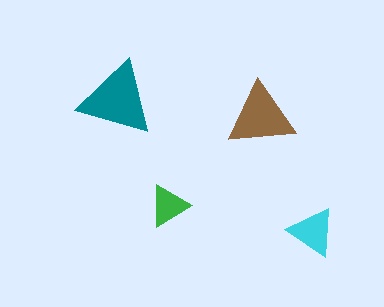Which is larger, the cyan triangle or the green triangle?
The cyan one.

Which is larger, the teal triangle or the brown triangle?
The teal one.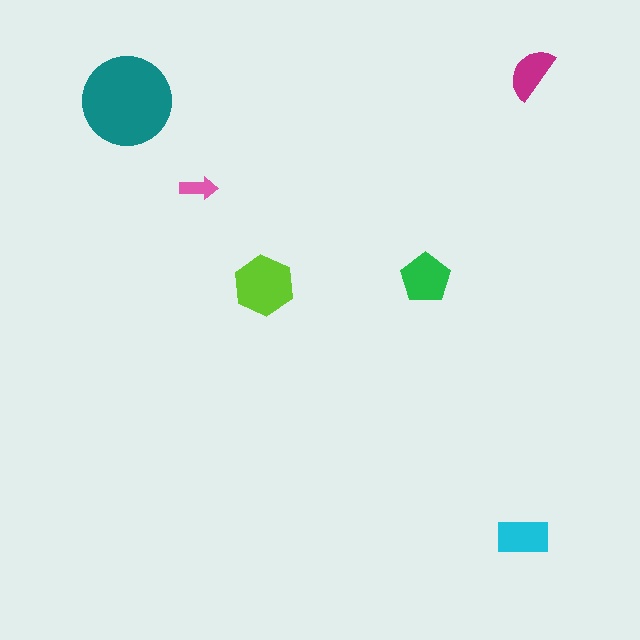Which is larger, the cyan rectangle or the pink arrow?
The cyan rectangle.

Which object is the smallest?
The pink arrow.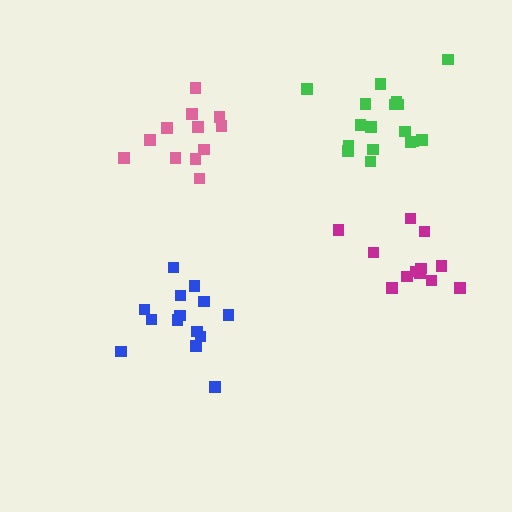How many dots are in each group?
Group 1: 12 dots, Group 2: 14 dots, Group 3: 17 dots, Group 4: 12 dots (55 total).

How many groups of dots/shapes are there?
There are 4 groups.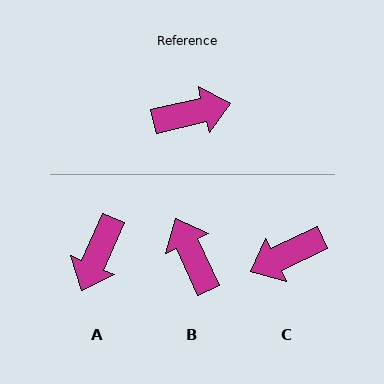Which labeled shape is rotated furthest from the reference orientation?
C, about 168 degrees away.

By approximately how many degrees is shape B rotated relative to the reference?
Approximately 101 degrees counter-clockwise.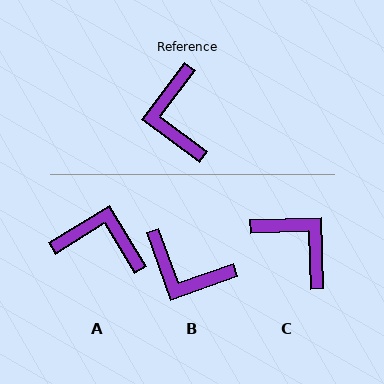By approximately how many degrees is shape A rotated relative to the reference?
Approximately 112 degrees clockwise.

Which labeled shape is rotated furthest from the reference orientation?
C, about 141 degrees away.